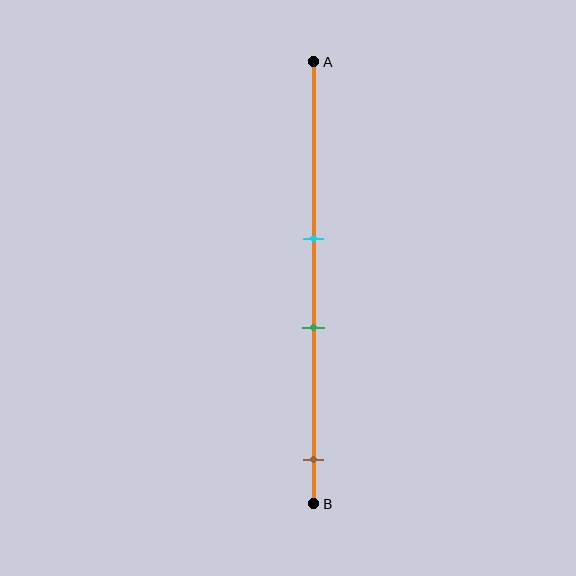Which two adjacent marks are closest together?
The cyan and green marks are the closest adjacent pair.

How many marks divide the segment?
There are 3 marks dividing the segment.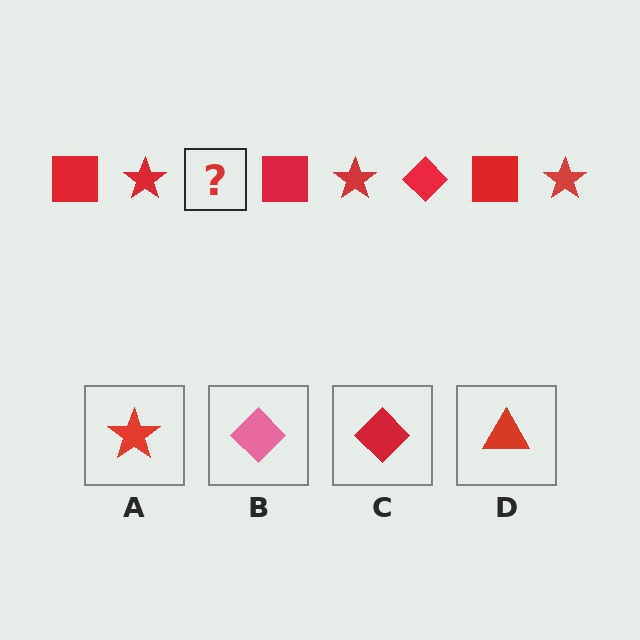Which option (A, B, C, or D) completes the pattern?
C.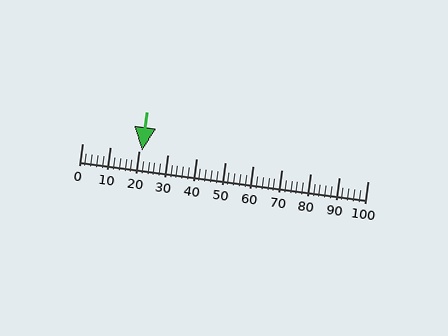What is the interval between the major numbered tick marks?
The major tick marks are spaced 10 units apart.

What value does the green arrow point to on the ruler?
The green arrow points to approximately 21.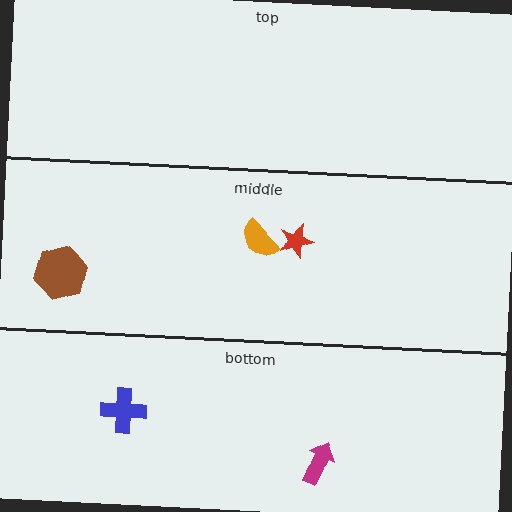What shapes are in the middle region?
The red star, the brown hexagon, the orange semicircle.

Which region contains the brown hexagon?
The middle region.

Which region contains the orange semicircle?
The middle region.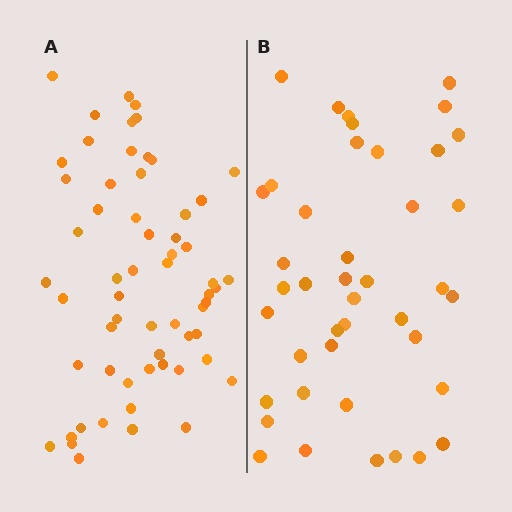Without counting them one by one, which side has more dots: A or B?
Region A (the left region) has more dots.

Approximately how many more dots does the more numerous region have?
Region A has approximately 20 more dots than region B.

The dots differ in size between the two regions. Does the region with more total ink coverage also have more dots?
No. Region B has more total ink coverage because its dots are larger, but region A actually contains more individual dots. Total area can be misleading — the number of items is what matters here.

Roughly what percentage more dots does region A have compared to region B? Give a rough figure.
About 45% more.